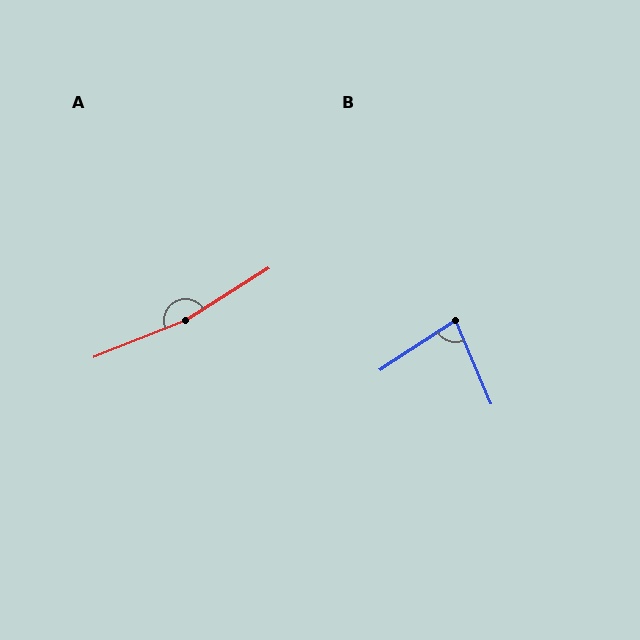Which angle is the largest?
A, at approximately 170 degrees.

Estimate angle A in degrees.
Approximately 170 degrees.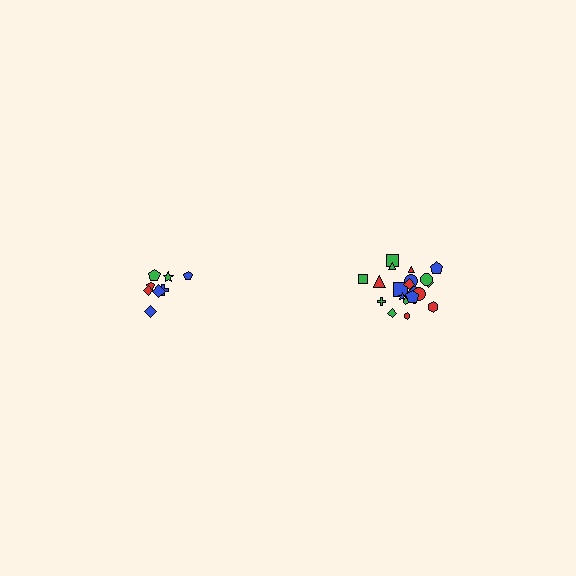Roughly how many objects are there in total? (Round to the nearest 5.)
Roughly 30 objects in total.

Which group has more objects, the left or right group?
The right group.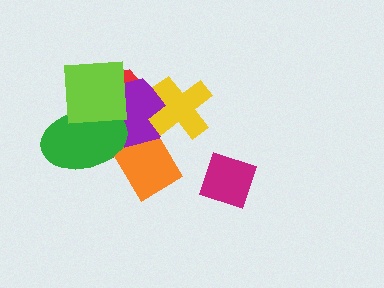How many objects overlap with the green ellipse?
4 objects overlap with the green ellipse.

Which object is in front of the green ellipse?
The lime square is in front of the green ellipse.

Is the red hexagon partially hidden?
Yes, it is partially covered by another shape.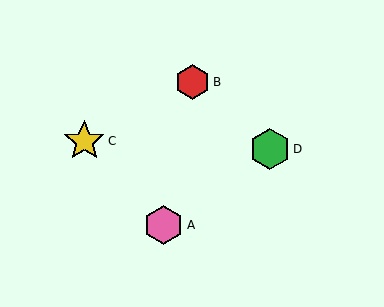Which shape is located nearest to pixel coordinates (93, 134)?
The yellow star (labeled C) at (84, 141) is nearest to that location.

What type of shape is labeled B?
Shape B is a red hexagon.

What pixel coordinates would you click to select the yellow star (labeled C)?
Click at (84, 141) to select the yellow star C.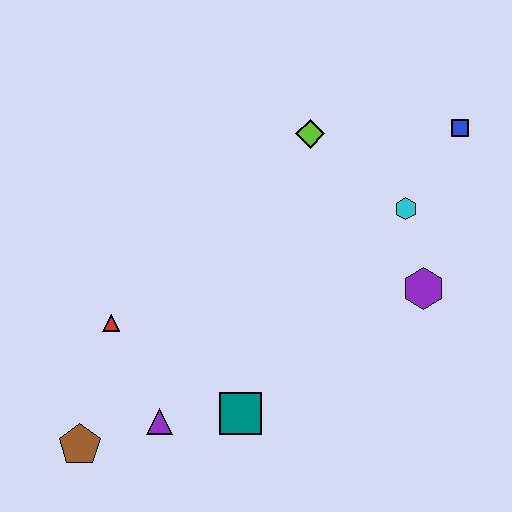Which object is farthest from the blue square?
The brown pentagon is farthest from the blue square.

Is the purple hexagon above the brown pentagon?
Yes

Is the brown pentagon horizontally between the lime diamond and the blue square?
No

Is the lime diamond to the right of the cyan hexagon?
No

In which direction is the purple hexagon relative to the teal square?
The purple hexagon is to the right of the teal square.